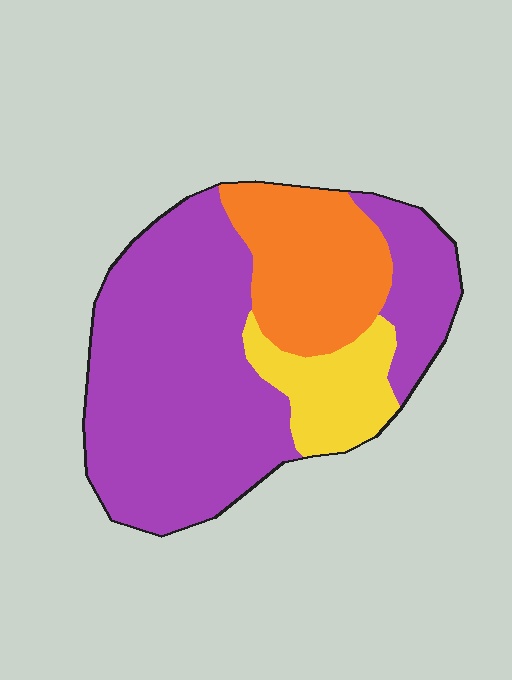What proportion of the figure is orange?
Orange takes up between a sixth and a third of the figure.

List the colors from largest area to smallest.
From largest to smallest: purple, orange, yellow.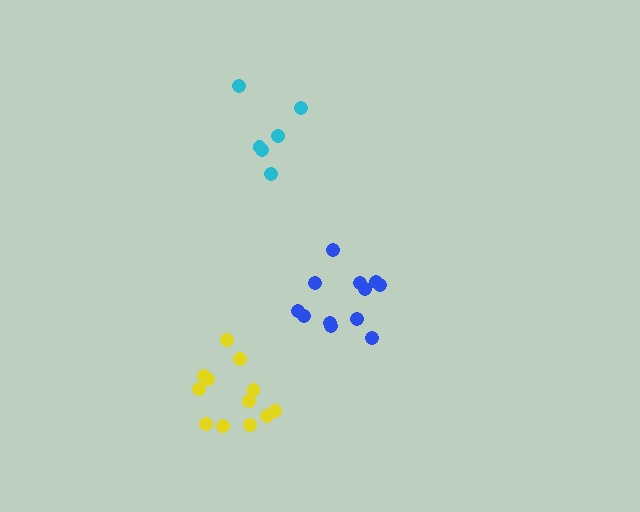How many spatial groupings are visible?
There are 3 spatial groupings.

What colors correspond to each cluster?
The clusters are colored: yellow, cyan, blue.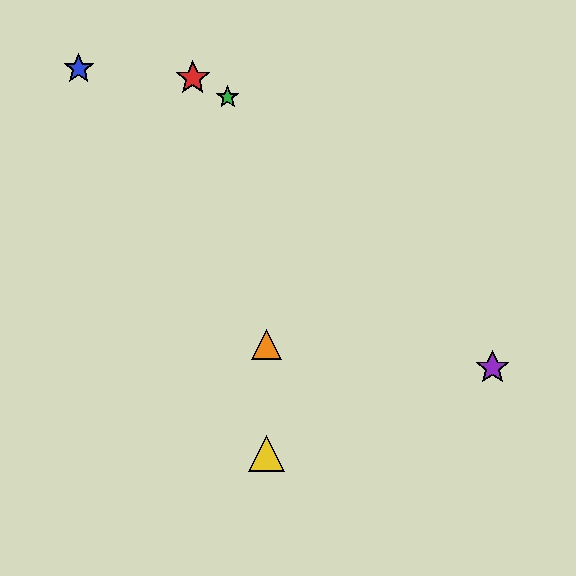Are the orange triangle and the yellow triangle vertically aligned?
Yes, both are at x≈266.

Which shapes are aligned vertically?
The yellow triangle, the orange triangle are aligned vertically.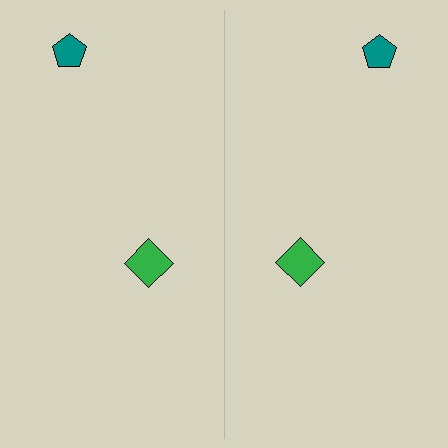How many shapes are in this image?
There are 4 shapes in this image.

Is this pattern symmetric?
Yes, this pattern has bilateral (reflection) symmetry.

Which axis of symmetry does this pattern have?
The pattern has a vertical axis of symmetry running through the center of the image.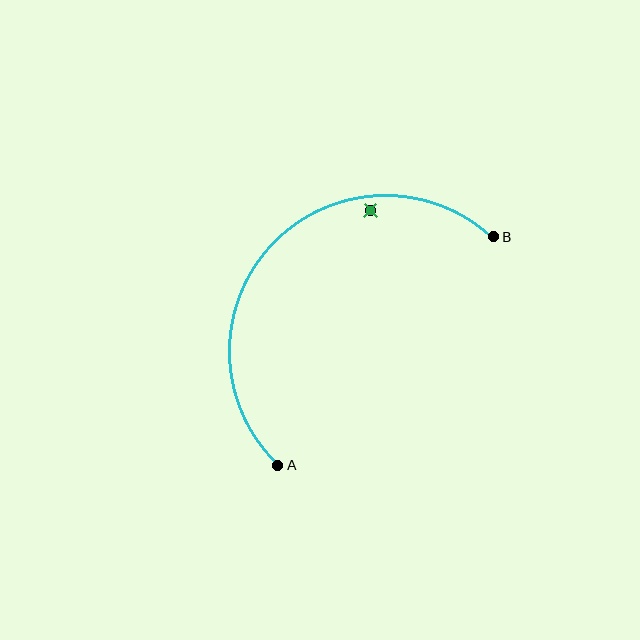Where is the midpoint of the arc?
The arc midpoint is the point on the curve farthest from the straight line joining A and B. It sits above and to the left of that line.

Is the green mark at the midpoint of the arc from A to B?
No — the green mark does not lie on the arc at all. It sits slightly inside the curve.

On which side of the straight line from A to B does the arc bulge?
The arc bulges above and to the left of the straight line connecting A and B.